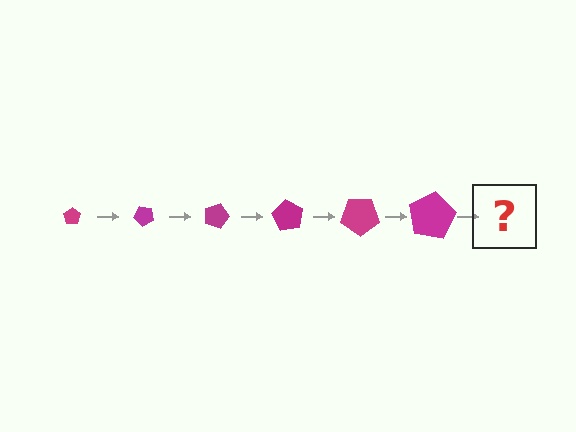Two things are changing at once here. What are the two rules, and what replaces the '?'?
The two rules are that the pentagon grows larger each step and it rotates 45 degrees each step. The '?' should be a pentagon, larger than the previous one and rotated 270 degrees from the start.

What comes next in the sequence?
The next element should be a pentagon, larger than the previous one and rotated 270 degrees from the start.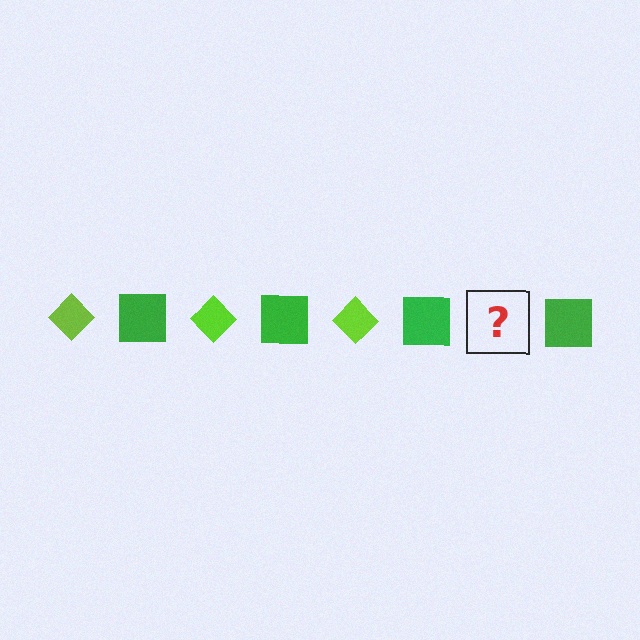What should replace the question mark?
The question mark should be replaced with a lime diamond.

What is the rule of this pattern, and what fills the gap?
The rule is that the pattern alternates between lime diamond and green square. The gap should be filled with a lime diamond.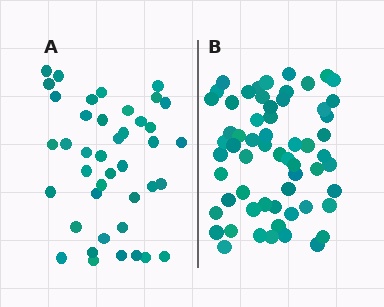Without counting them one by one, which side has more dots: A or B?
Region B (the right region) has more dots.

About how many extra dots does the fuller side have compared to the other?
Region B has approximately 20 more dots than region A.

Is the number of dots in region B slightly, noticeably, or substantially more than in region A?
Region B has substantially more. The ratio is roughly 1.5 to 1.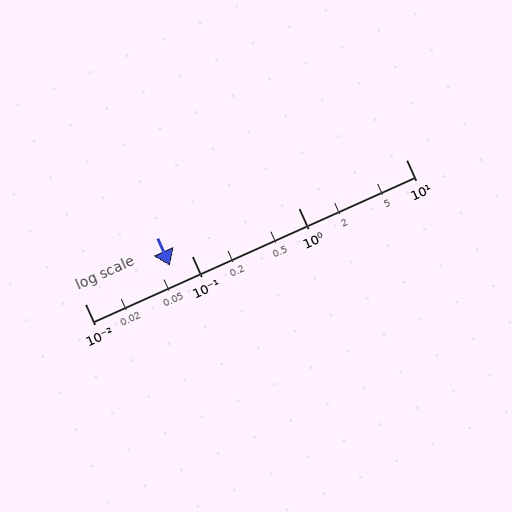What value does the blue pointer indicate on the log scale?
The pointer indicates approximately 0.063.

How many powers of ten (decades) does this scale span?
The scale spans 3 decades, from 0.01 to 10.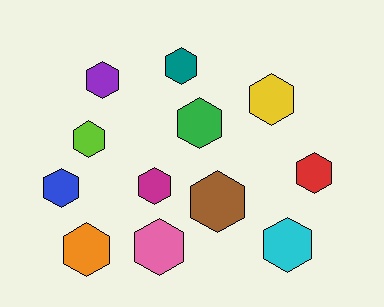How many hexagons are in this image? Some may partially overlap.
There are 12 hexagons.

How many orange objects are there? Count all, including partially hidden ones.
There is 1 orange object.